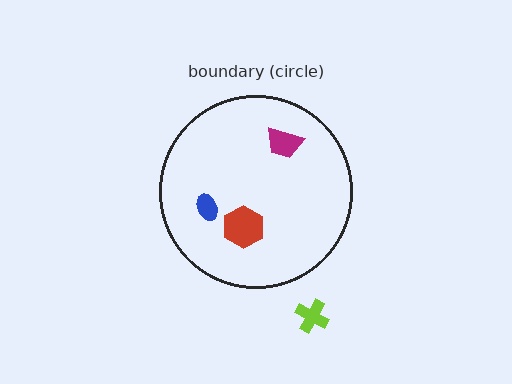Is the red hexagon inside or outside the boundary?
Inside.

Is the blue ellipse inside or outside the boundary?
Inside.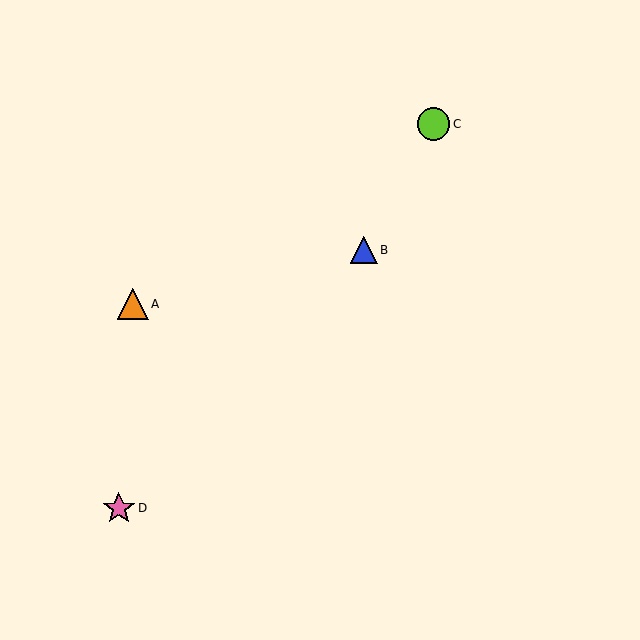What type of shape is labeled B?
Shape B is a blue triangle.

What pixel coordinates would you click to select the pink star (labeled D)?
Click at (119, 508) to select the pink star D.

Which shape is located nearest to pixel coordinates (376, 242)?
The blue triangle (labeled B) at (364, 250) is nearest to that location.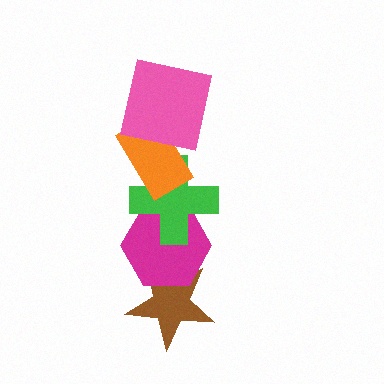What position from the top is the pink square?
The pink square is 1st from the top.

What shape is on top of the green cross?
The orange rectangle is on top of the green cross.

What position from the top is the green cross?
The green cross is 3rd from the top.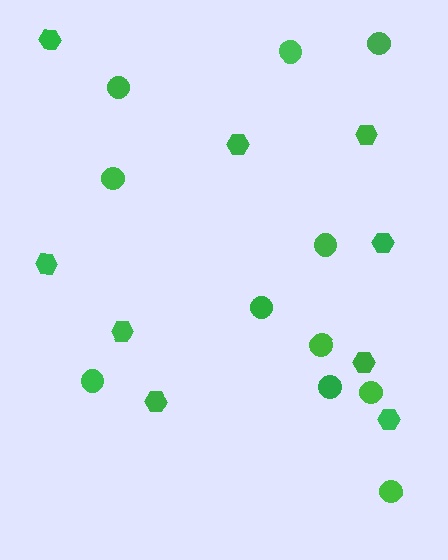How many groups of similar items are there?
There are 2 groups: one group of hexagons (9) and one group of circles (11).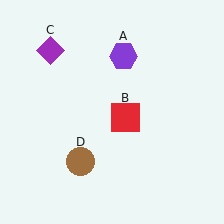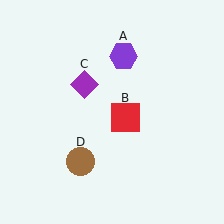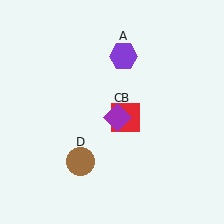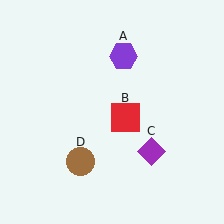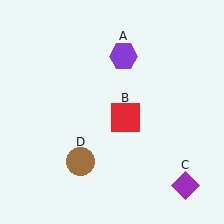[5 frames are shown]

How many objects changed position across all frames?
1 object changed position: purple diamond (object C).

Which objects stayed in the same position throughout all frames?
Purple hexagon (object A) and red square (object B) and brown circle (object D) remained stationary.